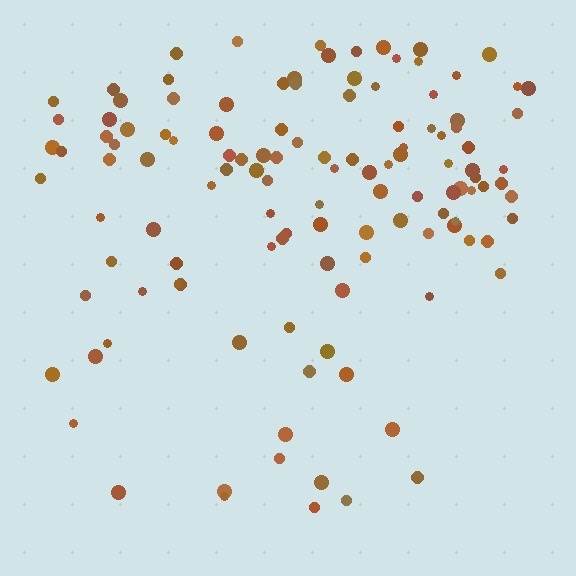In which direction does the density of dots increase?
From bottom to top, with the top side densest.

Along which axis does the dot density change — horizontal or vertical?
Vertical.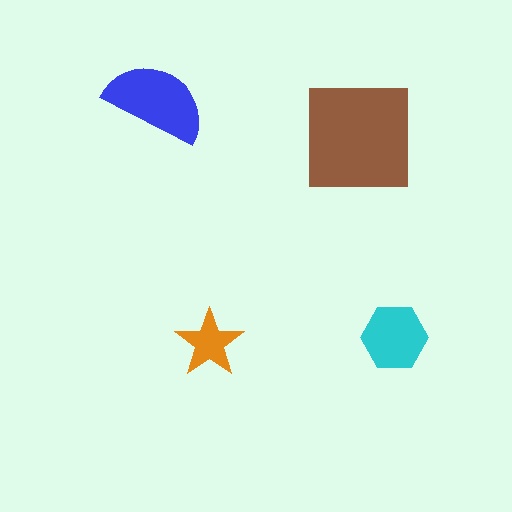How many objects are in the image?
There are 4 objects in the image.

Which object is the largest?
The brown square.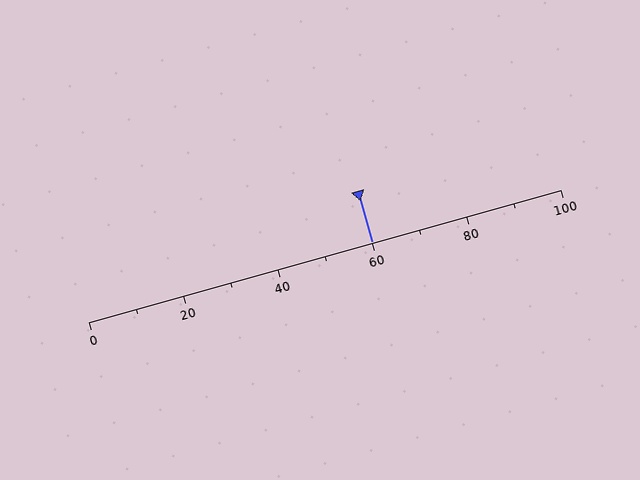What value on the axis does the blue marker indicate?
The marker indicates approximately 60.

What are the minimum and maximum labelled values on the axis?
The axis runs from 0 to 100.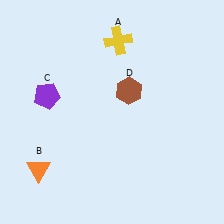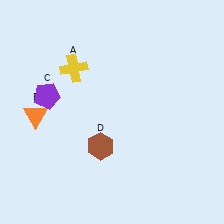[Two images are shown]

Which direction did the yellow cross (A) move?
The yellow cross (A) moved left.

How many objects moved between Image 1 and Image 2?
3 objects moved between the two images.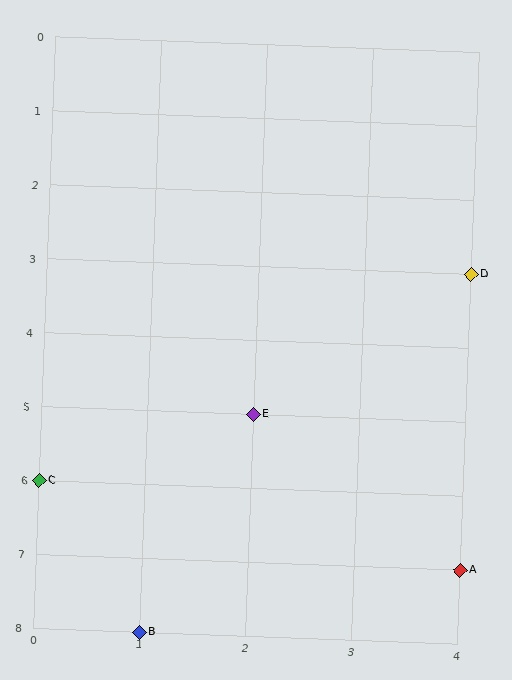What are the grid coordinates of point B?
Point B is at grid coordinates (1, 8).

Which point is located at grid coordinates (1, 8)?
Point B is at (1, 8).